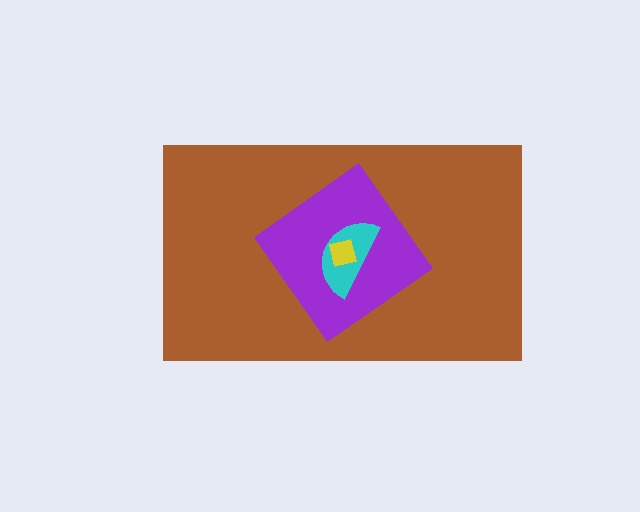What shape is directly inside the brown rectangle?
The purple diamond.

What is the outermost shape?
The brown rectangle.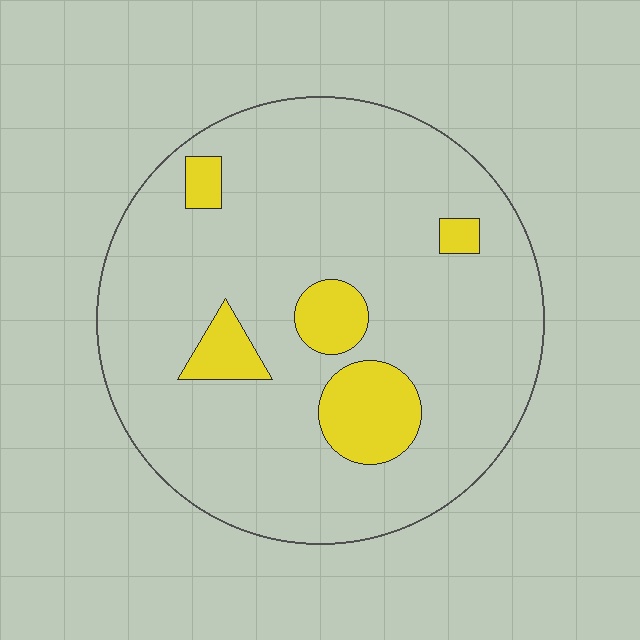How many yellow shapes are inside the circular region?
5.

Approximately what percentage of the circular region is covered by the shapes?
Approximately 15%.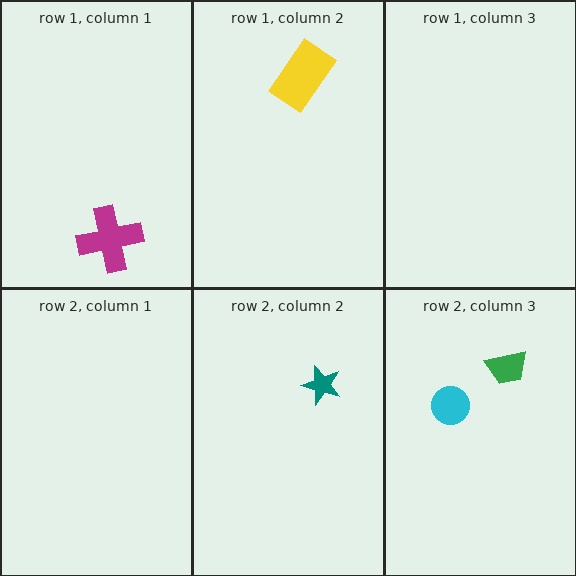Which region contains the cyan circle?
The row 2, column 3 region.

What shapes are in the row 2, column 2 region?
The teal star.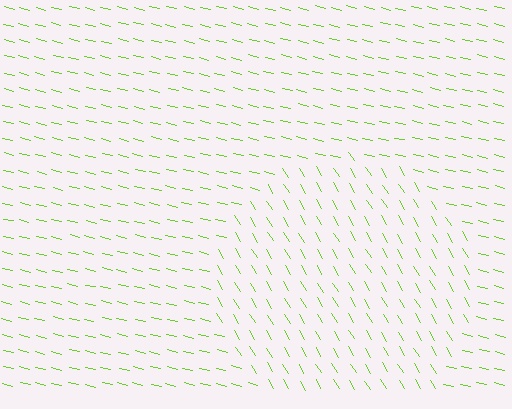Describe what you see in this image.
The image is filled with small lime line segments. A circle region in the image has lines oriented differently from the surrounding lines, creating a visible texture boundary.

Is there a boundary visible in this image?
Yes, there is a texture boundary formed by a change in line orientation.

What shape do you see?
I see a circle.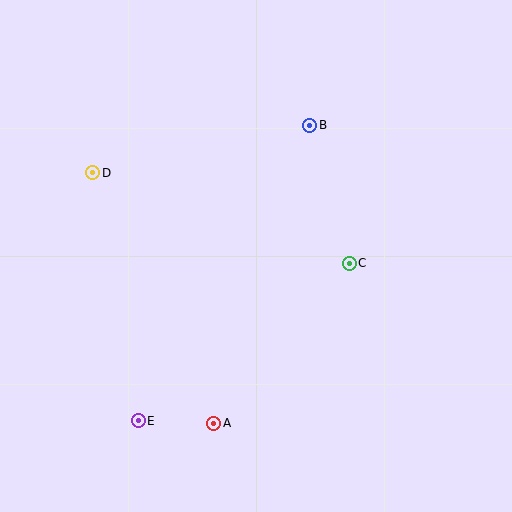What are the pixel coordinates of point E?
Point E is at (138, 421).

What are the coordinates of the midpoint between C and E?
The midpoint between C and E is at (244, 342).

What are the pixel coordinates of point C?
Point C is at (349, 263).